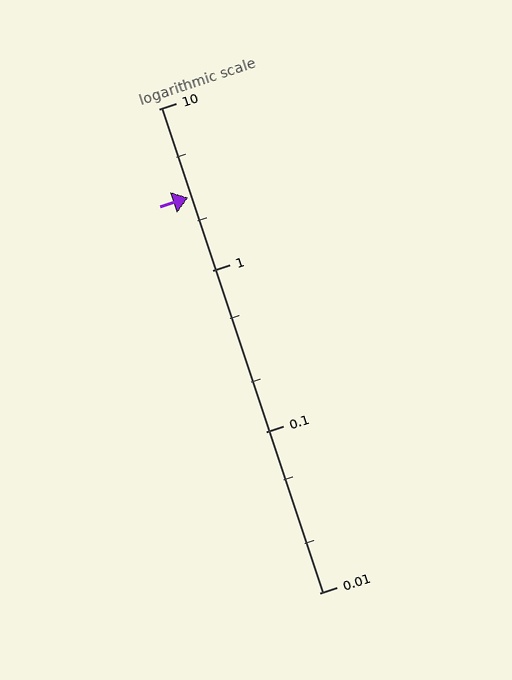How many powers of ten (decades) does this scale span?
The scale spans 3 decades, from 0.01 to 10.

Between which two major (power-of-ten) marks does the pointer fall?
The pointer is between 1 and 10.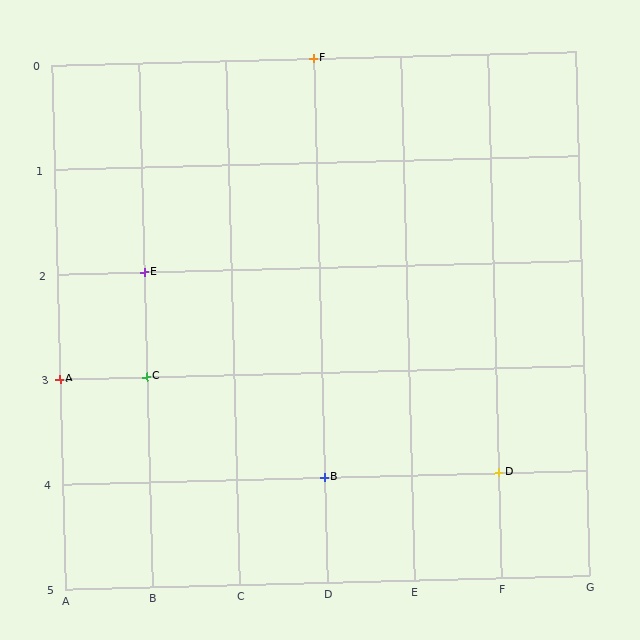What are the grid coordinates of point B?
Point B is at grid coordinates (D, 4).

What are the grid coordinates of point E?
Point E is at grid coordinates (B, 2).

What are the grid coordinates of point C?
Point C is at grid coordinates (B, 3).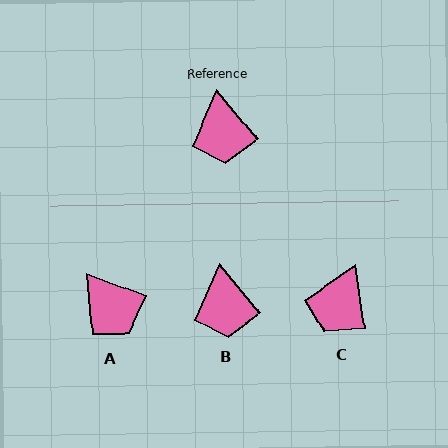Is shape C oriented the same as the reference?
No, it is off by about 32 degrees.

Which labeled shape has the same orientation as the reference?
B.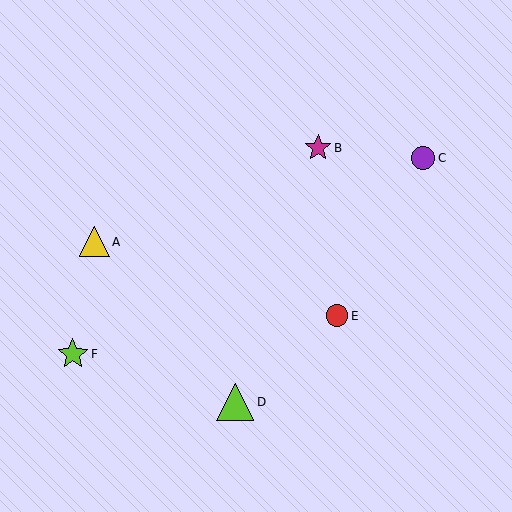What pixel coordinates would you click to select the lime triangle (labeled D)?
Click at (235, 402) to select the lime triangle D.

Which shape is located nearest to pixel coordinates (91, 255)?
The yellow triangle (labeled A) at (94, 242) is nearest to that location.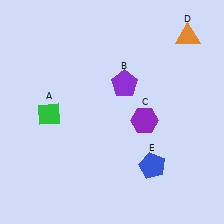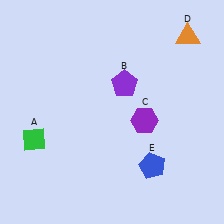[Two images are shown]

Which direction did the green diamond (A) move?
The green diamond (A) moved down.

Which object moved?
The green diamond (A) moved down.